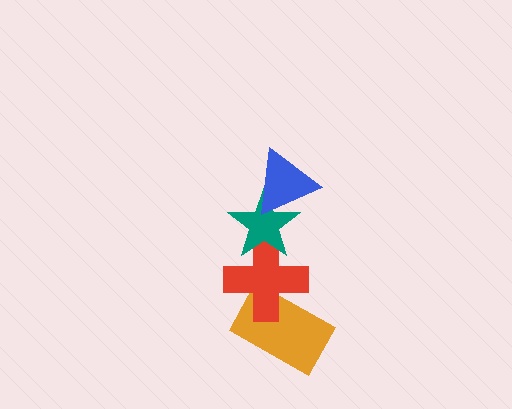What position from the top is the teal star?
The teal star is 2nd from the top.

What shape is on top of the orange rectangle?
The red cross is on top of the orange rectangle.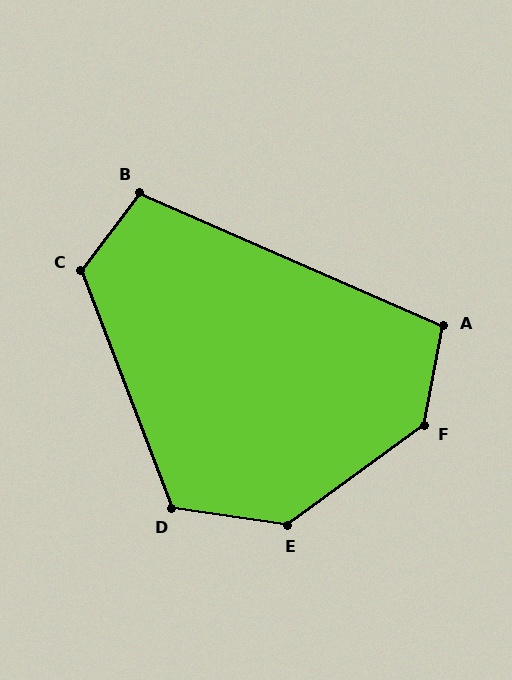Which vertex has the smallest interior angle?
A, at approximately 102 degrees.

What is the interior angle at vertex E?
Approximately 135 degrees (obtuse).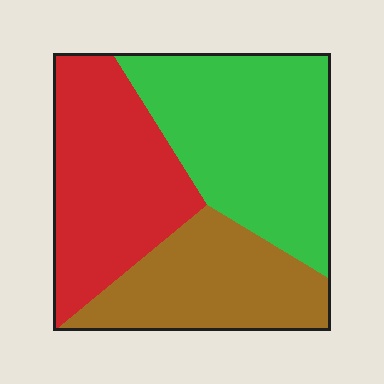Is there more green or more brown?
Green.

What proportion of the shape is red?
Red takes up between a third and a half of the shape.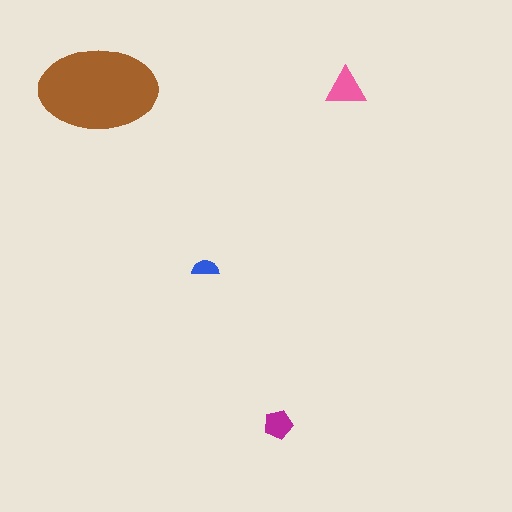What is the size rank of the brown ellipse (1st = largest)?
1st.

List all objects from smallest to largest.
The blue semicircle, the magenta pentagon, the pink triangle, the brown ellipse.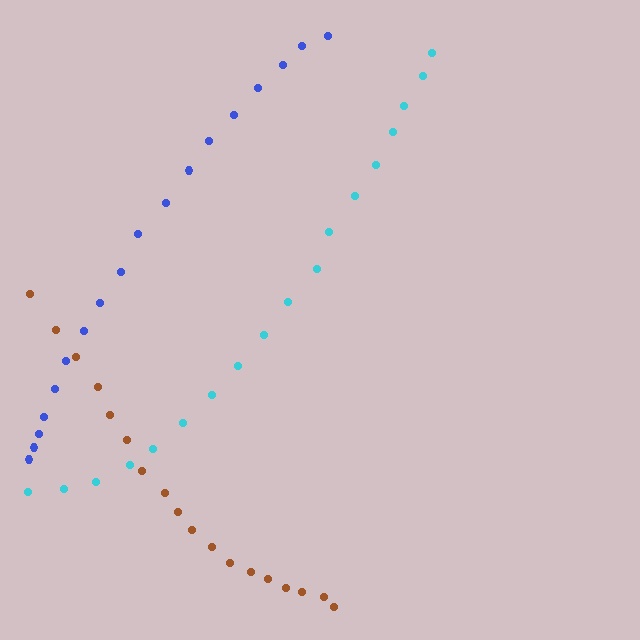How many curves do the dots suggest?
There are 3 distinct paths.